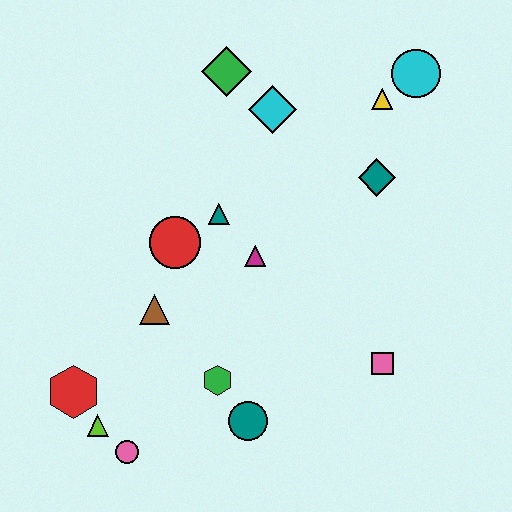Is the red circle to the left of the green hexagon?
Yes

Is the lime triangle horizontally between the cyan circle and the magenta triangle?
No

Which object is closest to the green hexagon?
The teal circle is closest to the green hexagon.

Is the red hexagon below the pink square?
Yes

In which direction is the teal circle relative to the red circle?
The teal circle is below the red circle.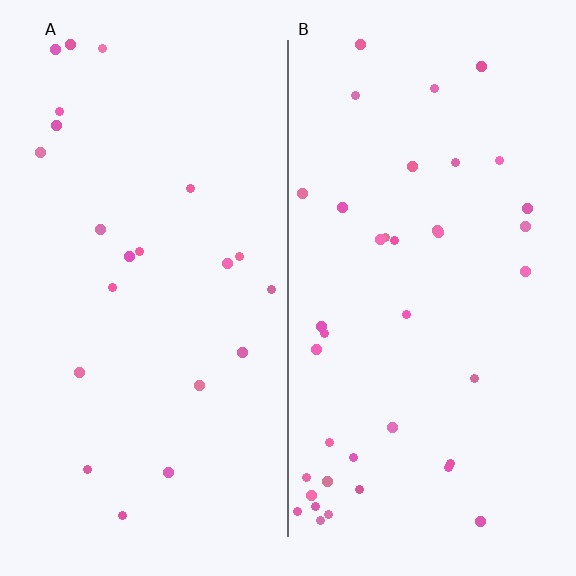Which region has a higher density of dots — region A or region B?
B (the right).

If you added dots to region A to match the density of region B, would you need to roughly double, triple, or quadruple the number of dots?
Approximately double.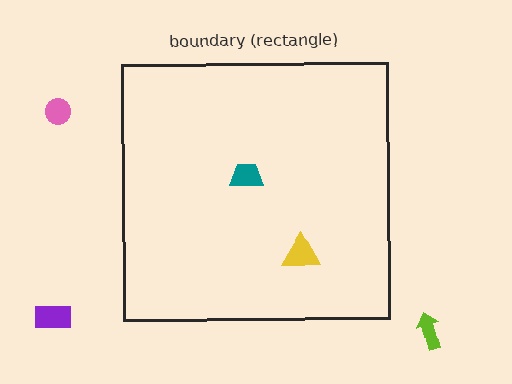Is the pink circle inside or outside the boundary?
Outside.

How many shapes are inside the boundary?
2 inside, 3 outside.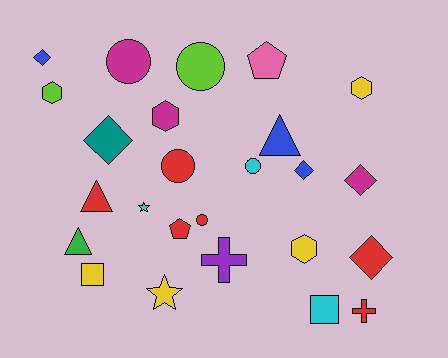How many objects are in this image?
There are 25 objects.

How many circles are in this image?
There are 5 circles.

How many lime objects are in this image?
There are 2 lime objects.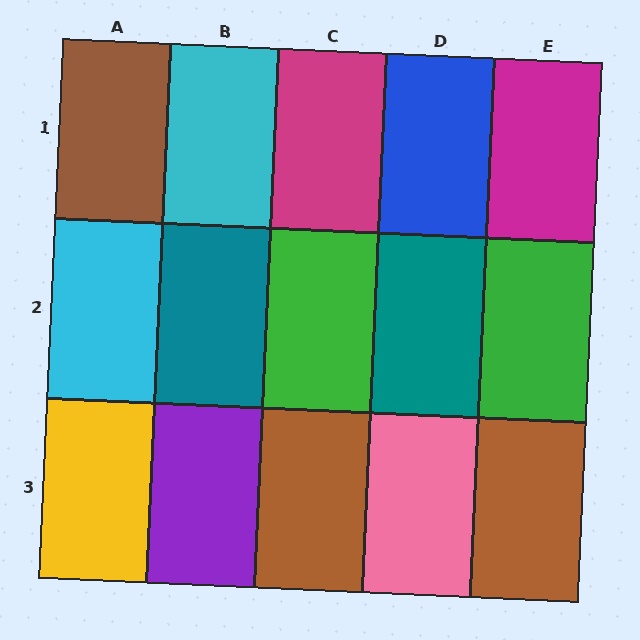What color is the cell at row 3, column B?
Purple.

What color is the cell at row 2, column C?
Green.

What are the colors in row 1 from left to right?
Brown, cyan, magenta, blue, magenta.